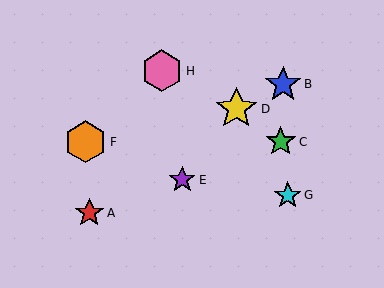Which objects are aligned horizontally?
Objects C, F are aligned horizontally.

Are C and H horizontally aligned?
No, C is at y≈142 and H is at y≈71.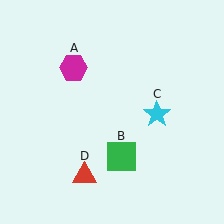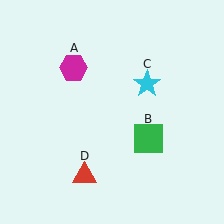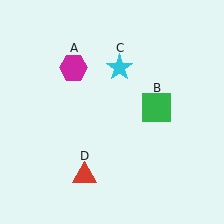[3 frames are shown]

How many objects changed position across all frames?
2 objects changed position: green square (object B), cyan star (object C).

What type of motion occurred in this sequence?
The green square (object B), cyan star (object C) rotated counterclockwise around the center of the scene.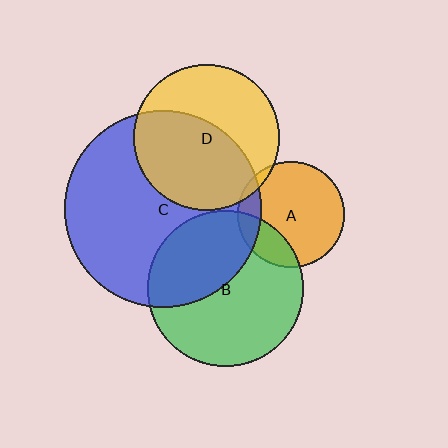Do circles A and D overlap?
Yes.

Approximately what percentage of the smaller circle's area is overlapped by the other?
Approximately 5%.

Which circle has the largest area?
Circle C (blue).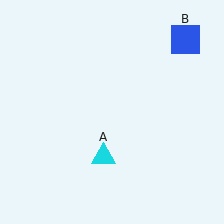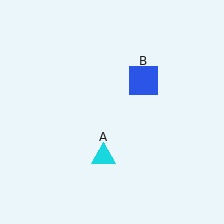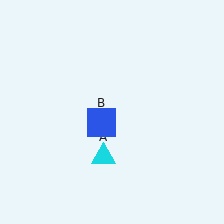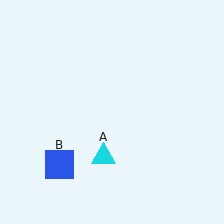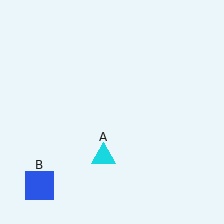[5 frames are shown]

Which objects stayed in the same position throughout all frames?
Cyan triangle (object A) remained stationary.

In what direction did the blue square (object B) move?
The blue square (object B) moved down and to the left.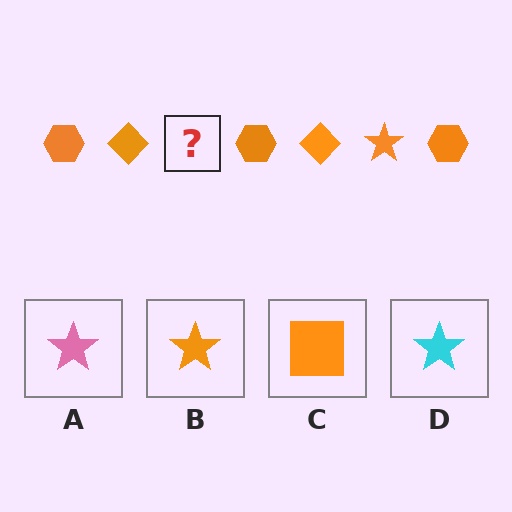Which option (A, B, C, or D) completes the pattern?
B.